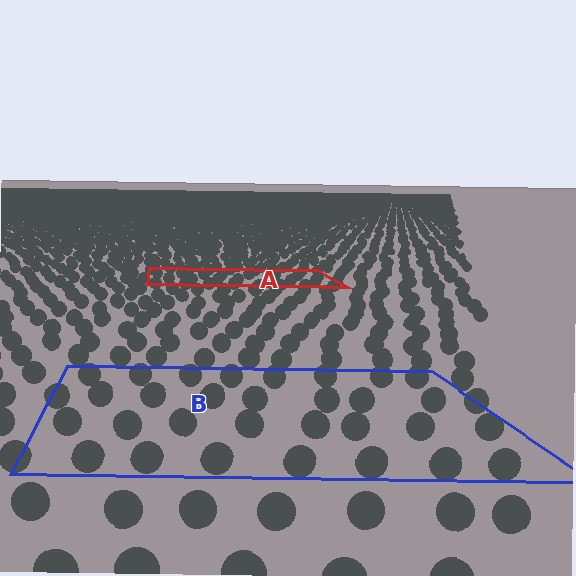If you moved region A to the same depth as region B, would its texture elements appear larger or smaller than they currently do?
They would appear larger. At a closer depth, the same texture elements are projected at a bigger on-screen size.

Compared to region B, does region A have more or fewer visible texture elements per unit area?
Region A has more texture elements per unit area — they are packed more densely because it is farther away.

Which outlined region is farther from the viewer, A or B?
Region A is farther from the viewer — the texture elements inside it appear smaller and more densely packed.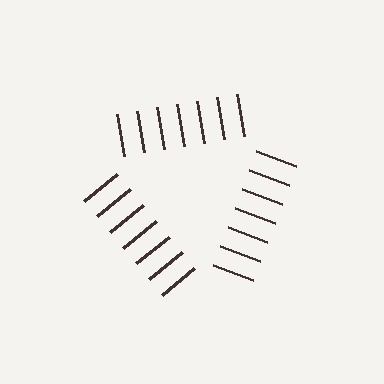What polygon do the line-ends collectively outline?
An illusory triangle — the line segments terminate on its edges but no continuous stroke is drawn.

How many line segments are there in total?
21 — 7 along each of the 3 edges.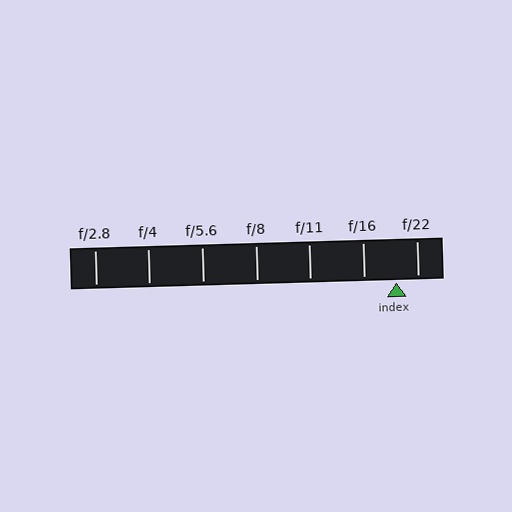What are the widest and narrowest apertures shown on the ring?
The widest aperture shown is f/2.8 and the narrowest is f/22.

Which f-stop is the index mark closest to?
The index mark is closest to f/22.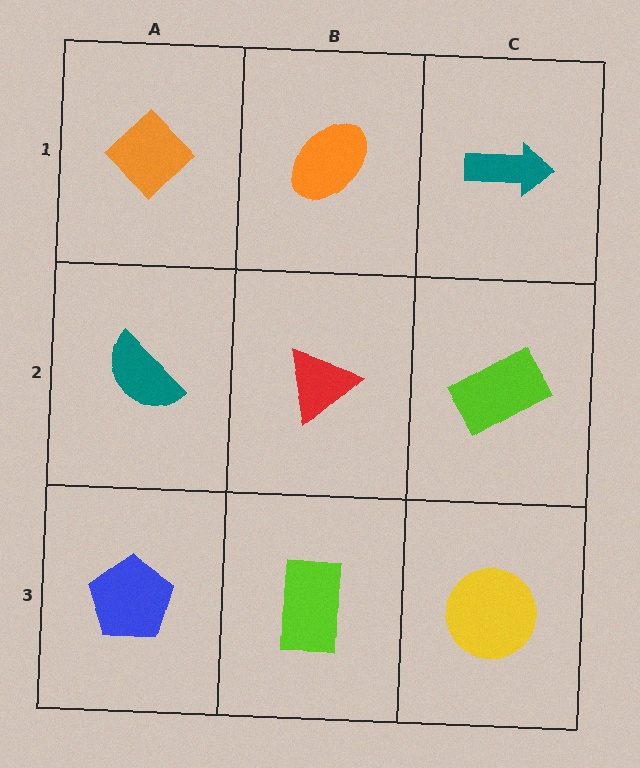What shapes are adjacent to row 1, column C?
A lime rectangle (row 2, column C), an orange ellipse (row 1, column B).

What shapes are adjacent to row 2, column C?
A teal arrow (row 1, column C), a yellow circle (row 3, column C), a red triangle (row 2, column B).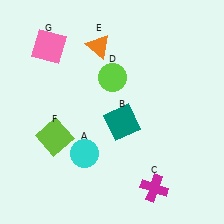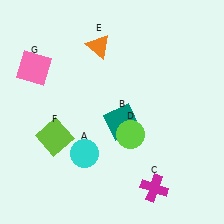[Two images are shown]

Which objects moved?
The objects that moved are: the lime circle (D), the pink square (G).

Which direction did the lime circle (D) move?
The lime circle (D) moved down.